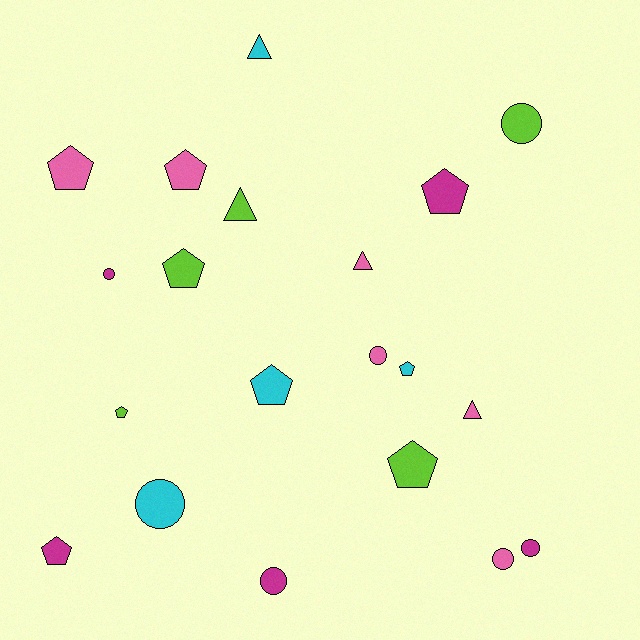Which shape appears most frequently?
Pentagon, with 9 objects.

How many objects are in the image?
There are 20 objects.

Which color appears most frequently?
Pink, with 6 objects.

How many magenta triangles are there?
There are no magenta triangles.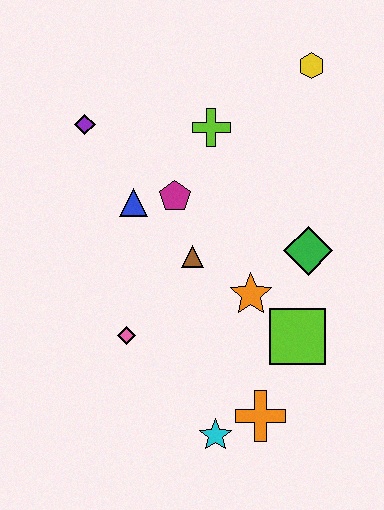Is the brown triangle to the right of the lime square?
No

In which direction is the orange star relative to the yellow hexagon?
The orange star is below the yellow hexagon.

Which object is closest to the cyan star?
The orange cross is closest to the cyan star.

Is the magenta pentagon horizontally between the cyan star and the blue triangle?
Yes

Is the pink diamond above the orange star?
No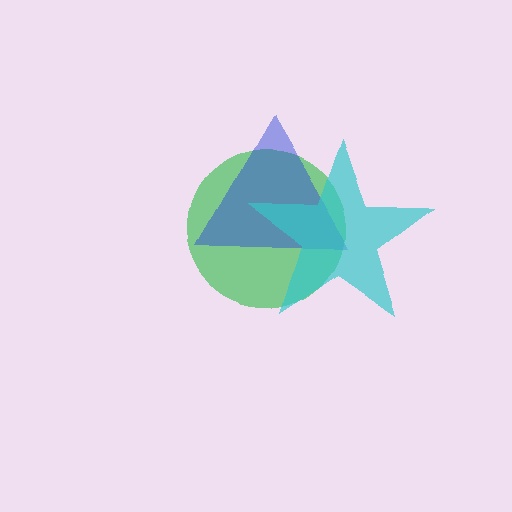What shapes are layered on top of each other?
The layered shapes are: a green circle, a blue triangle, a cyan star.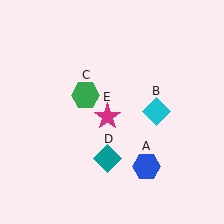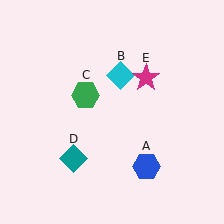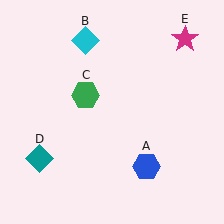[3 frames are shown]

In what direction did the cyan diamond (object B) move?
The cyan diamond (object B) moved up and to the left.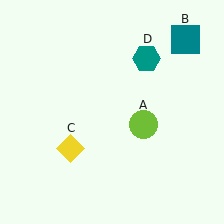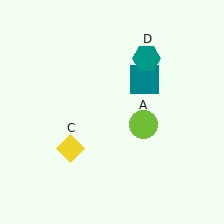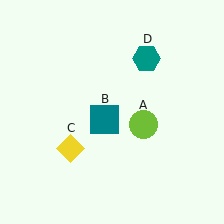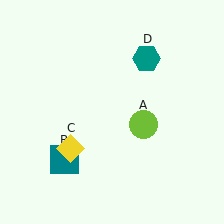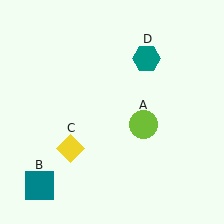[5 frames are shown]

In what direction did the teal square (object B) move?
The teal square (object B) moved down and to the left.